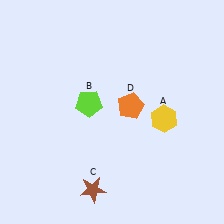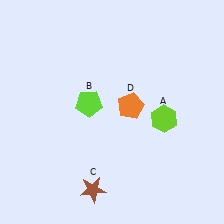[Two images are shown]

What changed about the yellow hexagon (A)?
In Image 1, A is yellow. In Image 2, it changed to lime.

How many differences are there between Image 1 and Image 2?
There is 1 difference between the two images.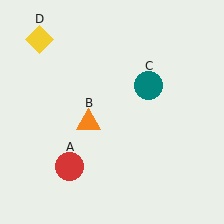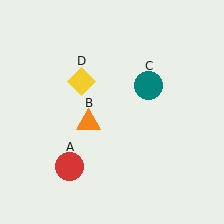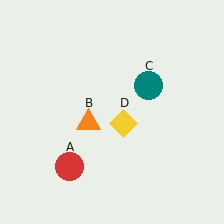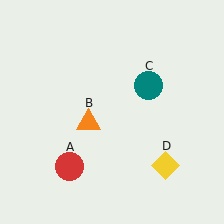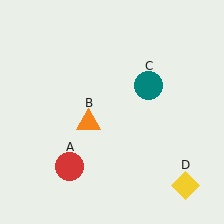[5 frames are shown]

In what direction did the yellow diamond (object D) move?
The yellow diamond (object D) moved down and to the right.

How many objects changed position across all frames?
1 object changed position: yellow diamond (object D).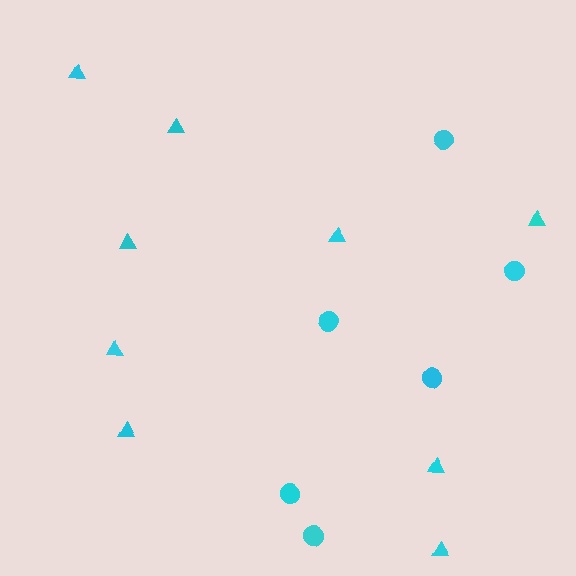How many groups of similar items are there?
There are 2 groups: one group of circles (6) and one group of triangles (9).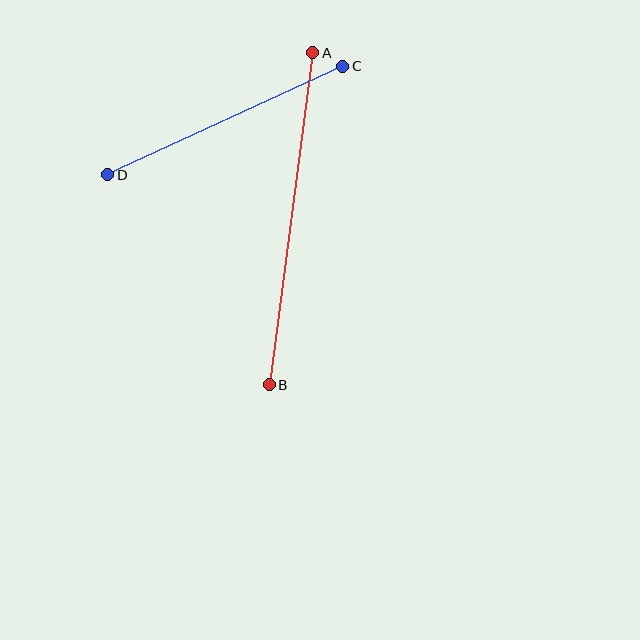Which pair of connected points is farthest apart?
Points A and B are farthest apart.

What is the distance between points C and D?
The distance is approximately 259 pixels.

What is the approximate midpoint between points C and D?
The midpoint is at approximately (225, 120) pixels.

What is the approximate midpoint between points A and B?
The midpoint is at approximately (291, 219) pixels.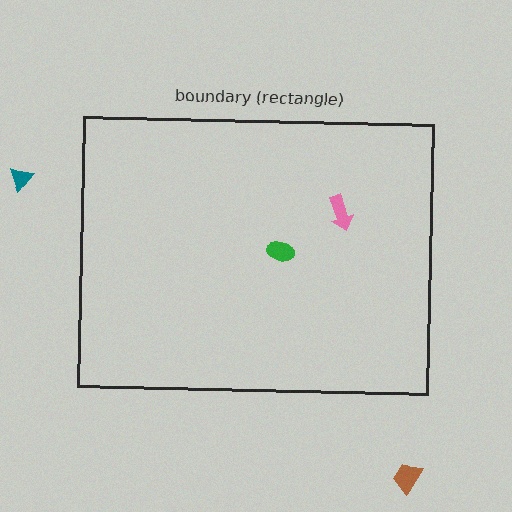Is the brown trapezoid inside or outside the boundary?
Outside.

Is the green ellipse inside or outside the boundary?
Inside.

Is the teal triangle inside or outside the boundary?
Outside.